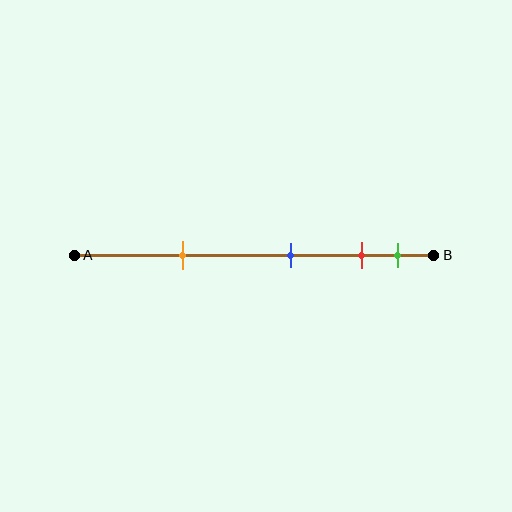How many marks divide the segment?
There are 4 marks dividing the segment.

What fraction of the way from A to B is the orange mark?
The orange mark is approximately 30% (0.3) of the way from A to B.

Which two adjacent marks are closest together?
The red and green marks are the closest adjacent pair.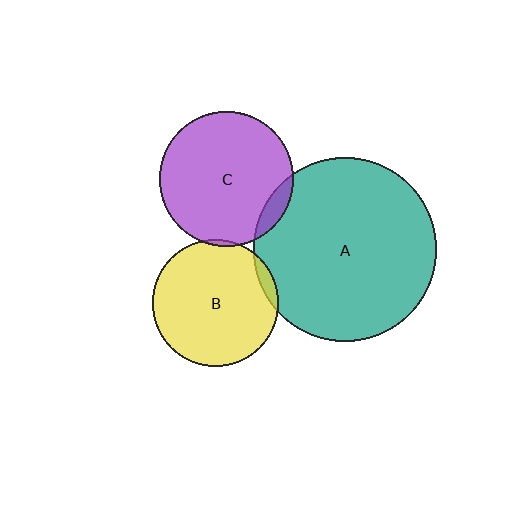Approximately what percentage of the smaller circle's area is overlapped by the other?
Approximately 5%.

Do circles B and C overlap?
Yes.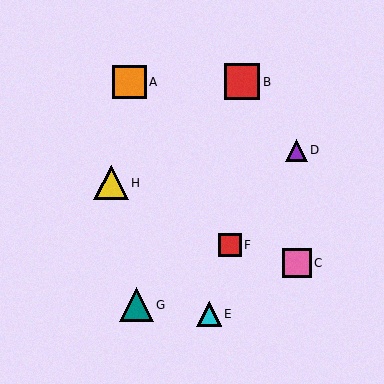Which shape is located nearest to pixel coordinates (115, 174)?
The yellow triangle (labeled H) at (111, 183) is nearest to that location.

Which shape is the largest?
The red square (labeled B) is the largest.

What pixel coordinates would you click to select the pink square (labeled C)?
Click at (297, 263) to select the pink square C.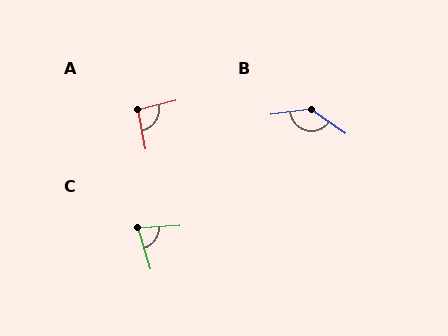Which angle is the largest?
B, at approximately 137 degrees.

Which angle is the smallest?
C, at approximately 76 degrees.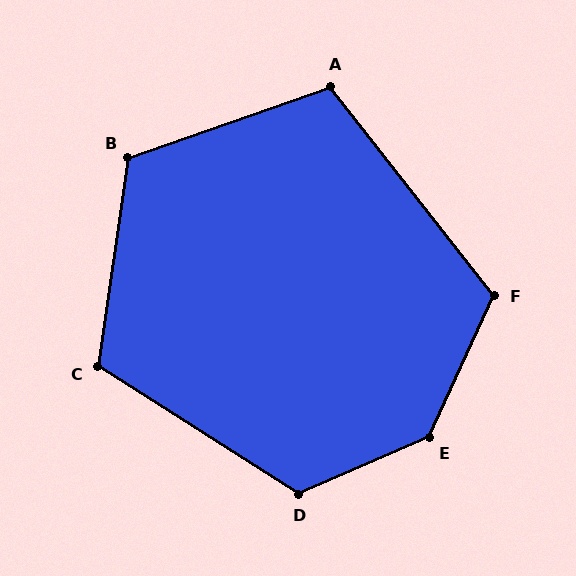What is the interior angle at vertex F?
Approximately 118 degrees (obtuse).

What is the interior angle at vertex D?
Approximately 124 degrees (obtuse).